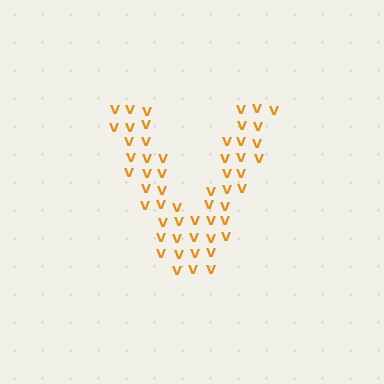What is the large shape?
The large shape is the letter V.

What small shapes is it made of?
It is made of small letter V's.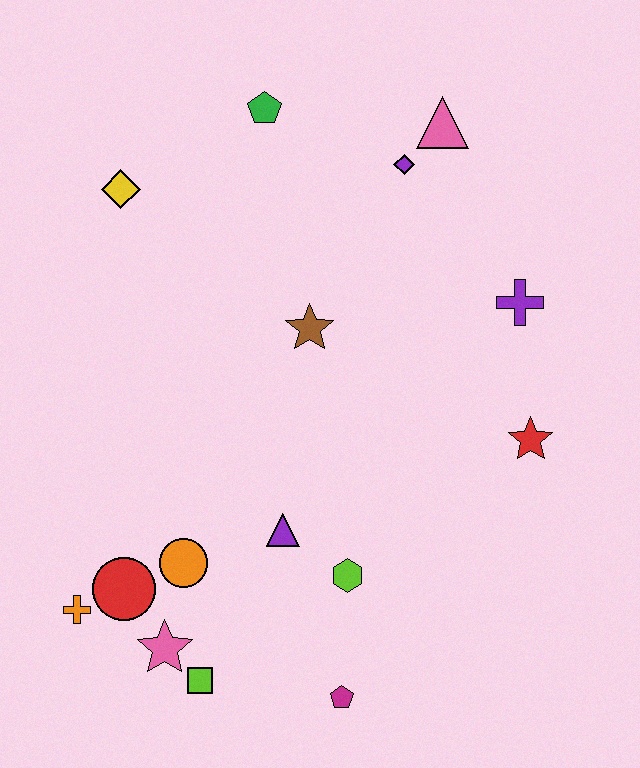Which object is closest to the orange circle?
The red circle is closest to the orange circle.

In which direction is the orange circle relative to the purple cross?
The orange circle is to the left of the purple cross.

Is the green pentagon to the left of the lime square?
No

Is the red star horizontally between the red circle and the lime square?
No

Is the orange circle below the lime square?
No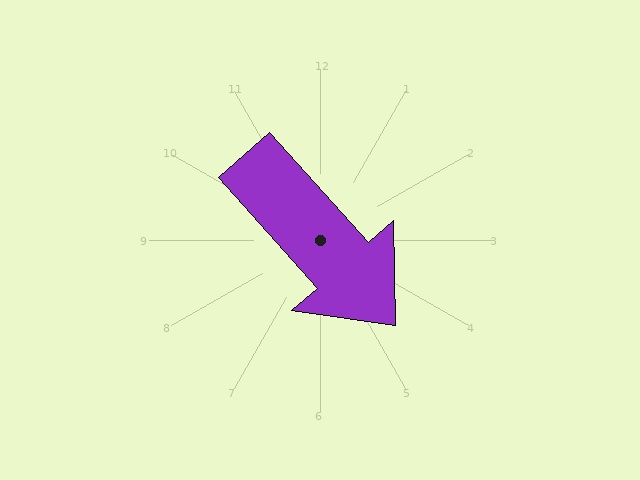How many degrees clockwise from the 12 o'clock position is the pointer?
Approximately 138 degrees.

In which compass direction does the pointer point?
Southeast.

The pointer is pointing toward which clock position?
Roughly 5 o'clock.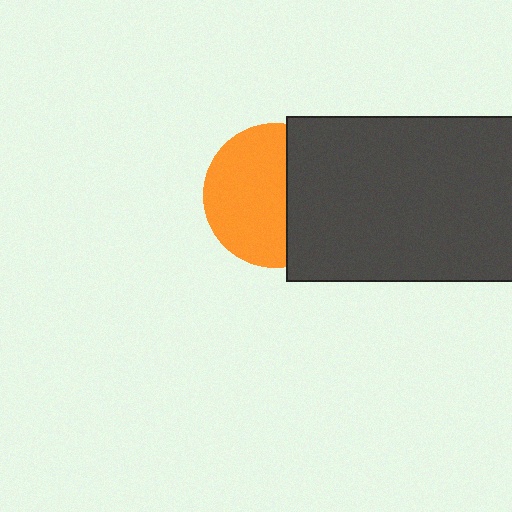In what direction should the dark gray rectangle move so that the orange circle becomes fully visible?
The dark gray rectangle should move right. That is the shortest direction to clear the overlap and leave the orange circle fully visible.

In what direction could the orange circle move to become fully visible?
The orange circle could move left. That would shift it out from behind the dark gray rectangle entirely.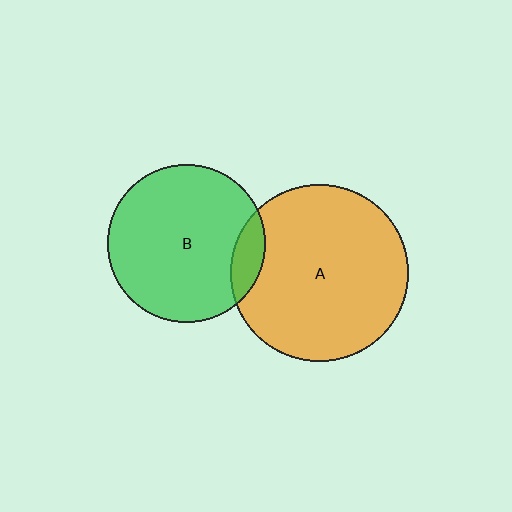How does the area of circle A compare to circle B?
Approximately 1.3 times.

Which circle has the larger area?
Circle A (orange).